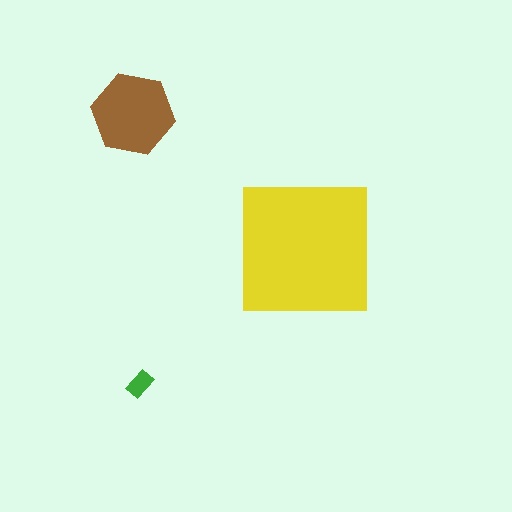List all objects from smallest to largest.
The green rectangle, the brown hexagon, the yellow square.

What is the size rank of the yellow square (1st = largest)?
1st.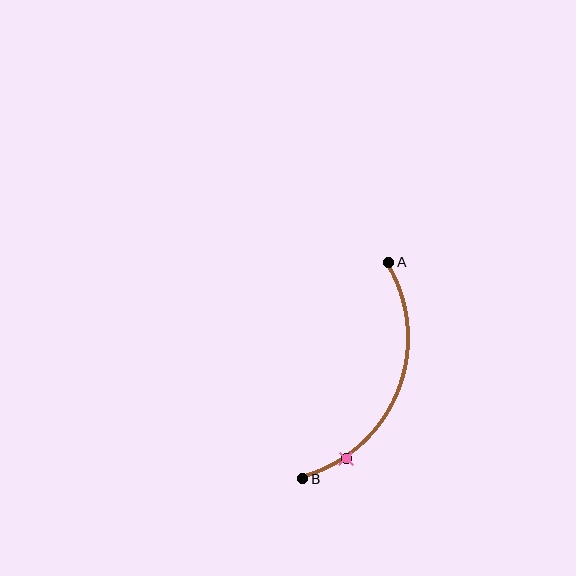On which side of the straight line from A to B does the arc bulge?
The arc bulges to the right of the straight line connecting A and B.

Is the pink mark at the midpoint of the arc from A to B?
No. The pink mark lies on the arc but is closer to endpoint B. The arc midpoint would be at the point on the curve equidistant along the arc from both A and B.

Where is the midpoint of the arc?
The arc midpoint is the point on the curve farthest from the straight line joining A and B. It sits to the right of that line.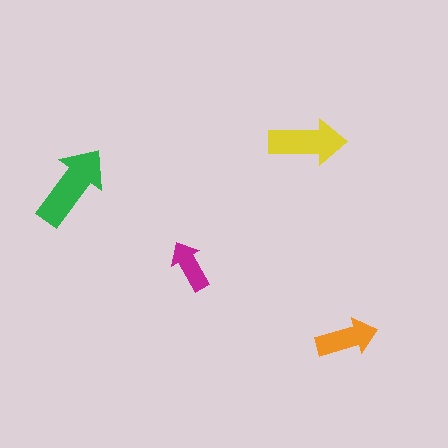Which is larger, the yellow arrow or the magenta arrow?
The yellow one.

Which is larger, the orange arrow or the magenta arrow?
The orange one.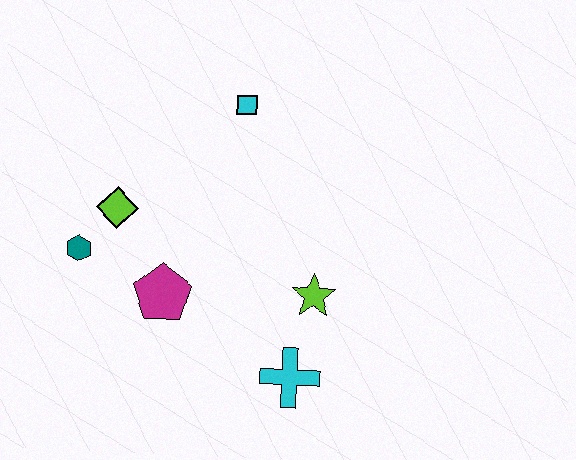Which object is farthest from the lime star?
The teal hexagon is farthest from the lime star.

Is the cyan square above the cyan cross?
Yes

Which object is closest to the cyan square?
The lime diamond is closest to the cyan square.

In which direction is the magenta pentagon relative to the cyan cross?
The magenta pentagon is to the left of the cyan cross.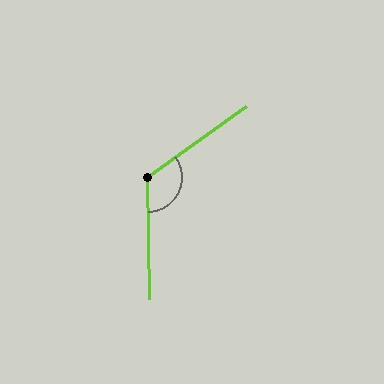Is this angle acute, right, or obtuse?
It is obtuse.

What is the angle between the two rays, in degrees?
Approximately 125 degrees.